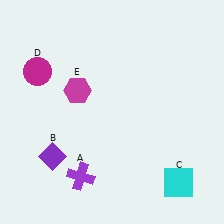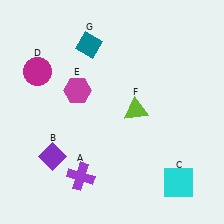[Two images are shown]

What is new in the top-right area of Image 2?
A lime triangle (F) was added in the top-right area of Image 2.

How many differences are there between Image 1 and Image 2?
There are 2 differences between the two images.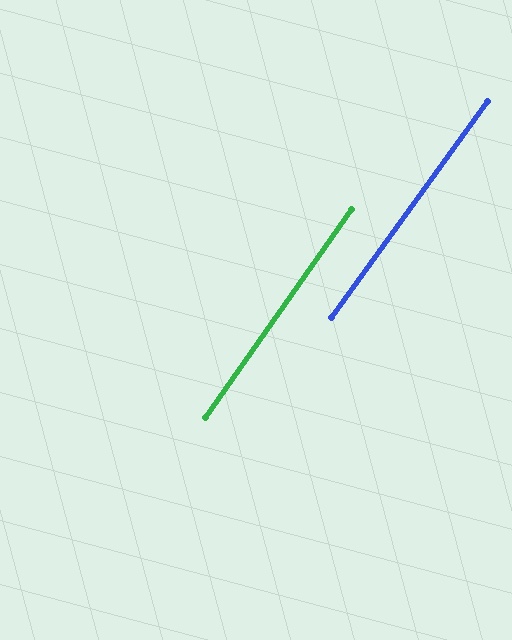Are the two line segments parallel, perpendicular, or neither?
Parallel — their directions differ by only 0.8°.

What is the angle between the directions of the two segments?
Approximately 1 degree.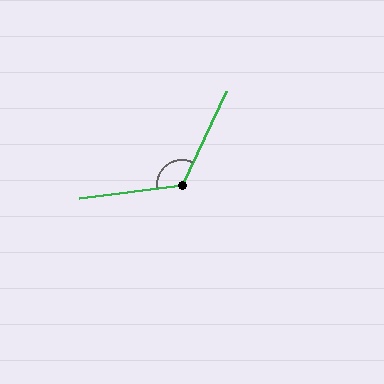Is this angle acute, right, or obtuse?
It is obtuse.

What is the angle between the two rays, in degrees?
Approximately 123 degrees.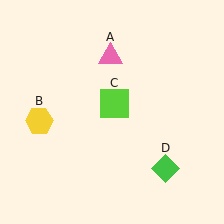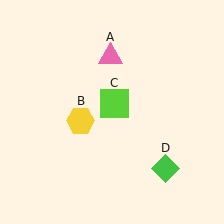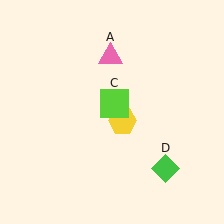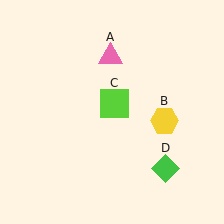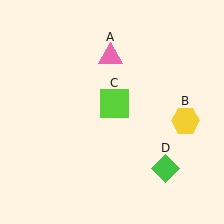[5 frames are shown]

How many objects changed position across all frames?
1 object changed position: yellow hexagon (object B).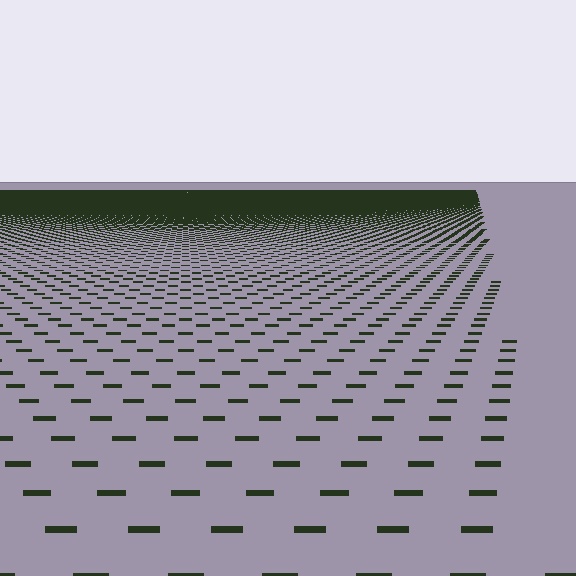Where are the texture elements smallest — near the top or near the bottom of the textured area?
Near the top.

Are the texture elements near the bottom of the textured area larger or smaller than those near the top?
Larger. Near the bottom, elements are closer to the viewer and appear at a bigger on-screen size.